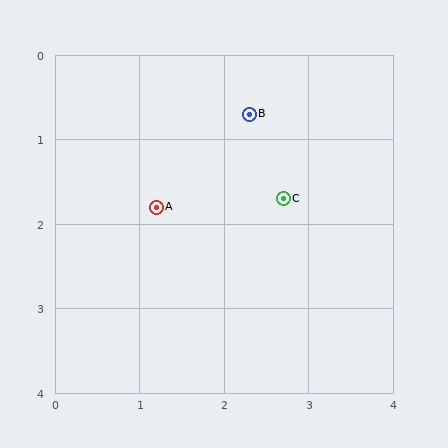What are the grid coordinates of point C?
Point C is at approximately (2.7, 1.7).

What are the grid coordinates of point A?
Point A is at approximately (1.2, 1.8).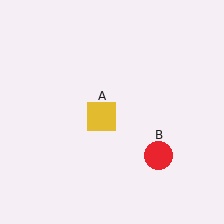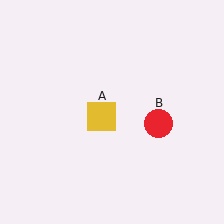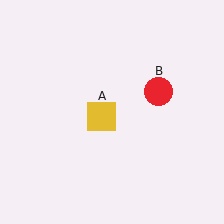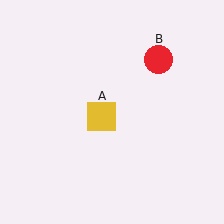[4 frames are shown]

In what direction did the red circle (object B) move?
The red circle (object B) moved up.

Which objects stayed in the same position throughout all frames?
Yellow square (object A) remained stationary.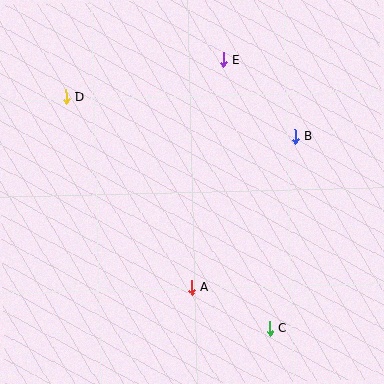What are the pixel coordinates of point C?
Point C is at (270, 329).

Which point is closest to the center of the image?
Point A at (192, 287) is closest to the center.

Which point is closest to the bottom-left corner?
Point A is closest to the bottom-left corner.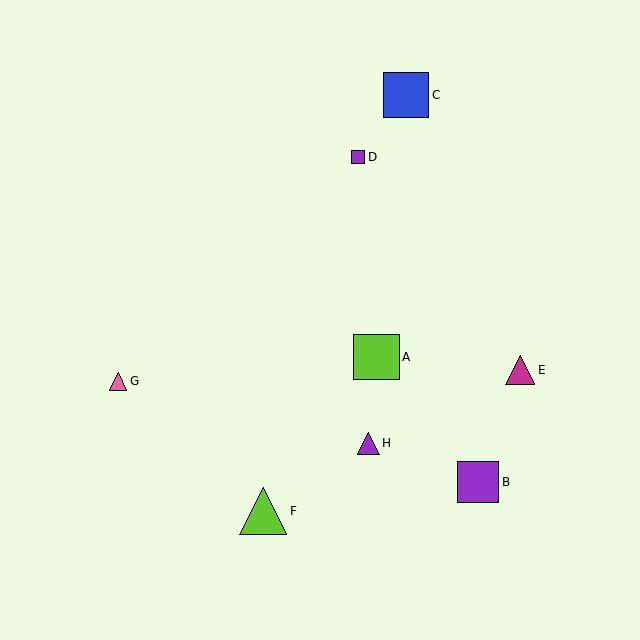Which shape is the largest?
The lime triangle (labeled F) is the largest.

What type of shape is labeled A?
Shape A is a lime square.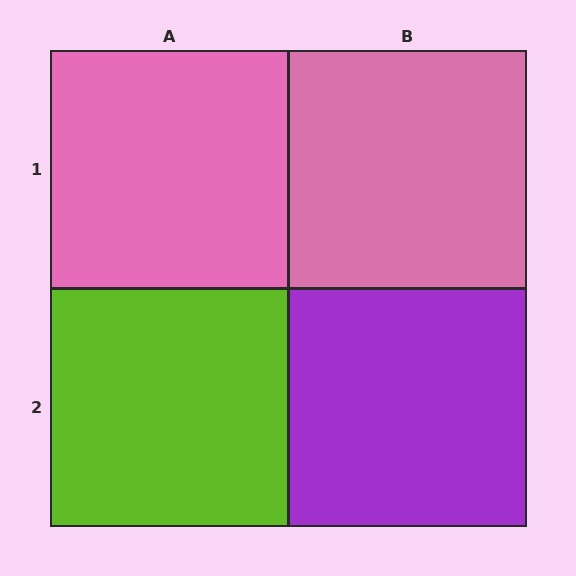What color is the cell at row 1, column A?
Pink.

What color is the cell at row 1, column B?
Pink.